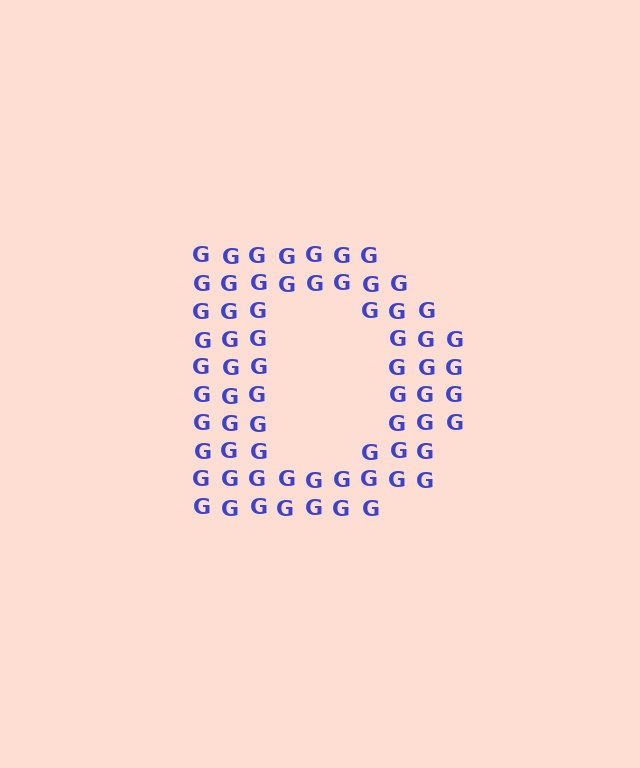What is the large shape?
The large shape is the letter D.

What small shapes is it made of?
It is made of small letter G's.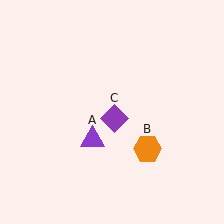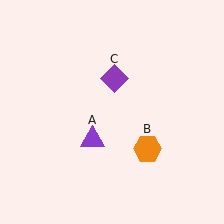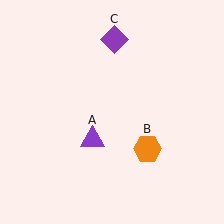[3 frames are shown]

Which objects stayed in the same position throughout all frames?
Purple triangle (object A) and orange hexagon (object B) remained stationary.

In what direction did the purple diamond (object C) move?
The purple diamond (object C) moved up.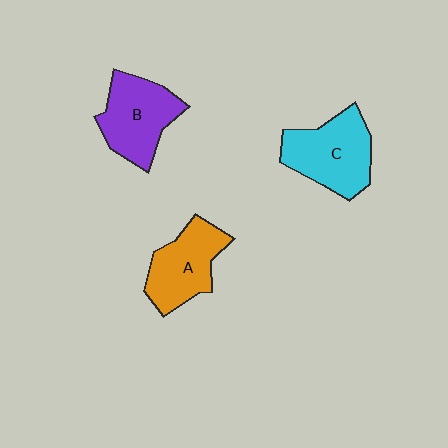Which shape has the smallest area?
Shape A (orange).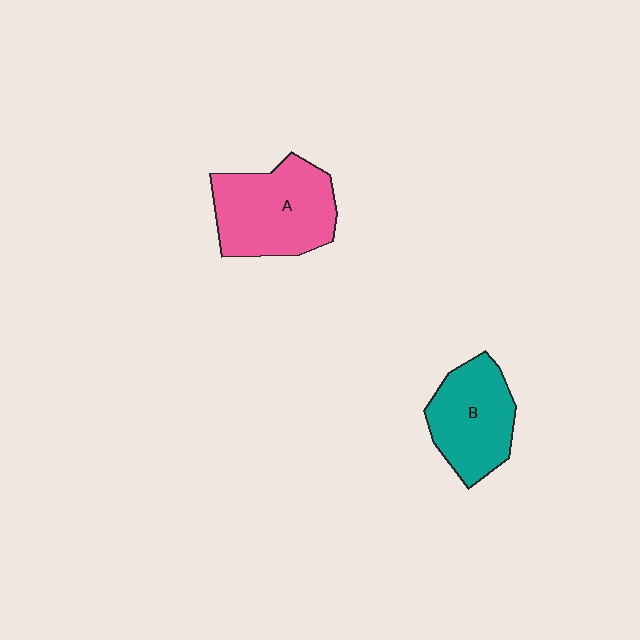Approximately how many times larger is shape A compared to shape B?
Approximately 1.2 times.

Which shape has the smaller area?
Shape B (teal).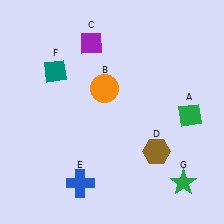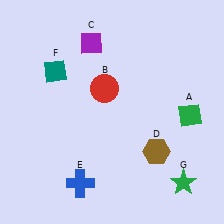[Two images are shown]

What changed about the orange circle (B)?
In Image 1, B is orange. In Image 2, it changed to red.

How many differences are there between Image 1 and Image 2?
There is 1 difference between the two images.